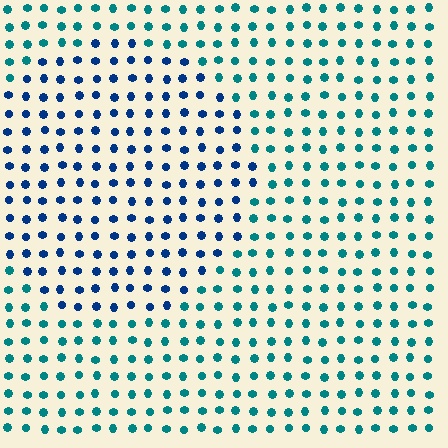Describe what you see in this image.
The image is filled with small teal elements in a uniform arrangement. A circle-shaped region is visible where the elements are tinted to a slightly different hue, forming a subtle color boundary.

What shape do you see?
I see a circle.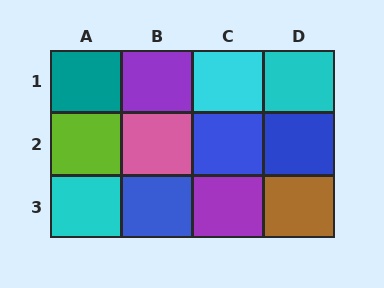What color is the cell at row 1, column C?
Cyan.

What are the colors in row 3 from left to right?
Cyan, blue, purple, brown.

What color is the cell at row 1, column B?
Purple.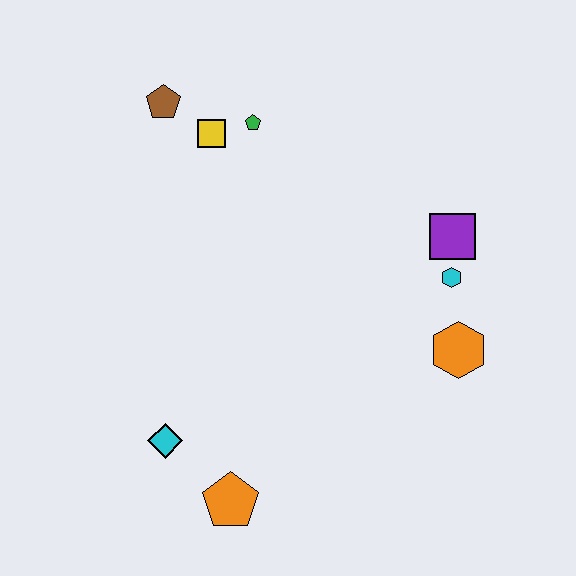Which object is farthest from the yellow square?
The orange pentagon is farthest from the yellow square.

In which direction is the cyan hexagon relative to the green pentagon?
The cyan hexagon is to the right of the green pentagon.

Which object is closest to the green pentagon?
The yellow square is closest to the green pentagon.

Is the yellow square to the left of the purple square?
Yes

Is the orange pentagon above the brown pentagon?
No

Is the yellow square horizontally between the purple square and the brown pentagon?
Yes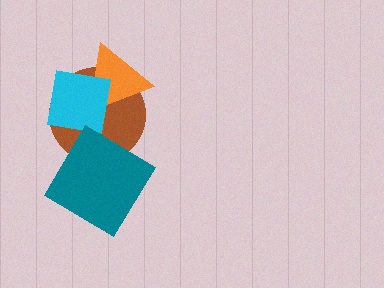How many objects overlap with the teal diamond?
1 object overlaps with the teal diamond.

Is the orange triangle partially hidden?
Yes, it is partially covered by another shape.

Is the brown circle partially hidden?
Yes, it is partially covered by another shape.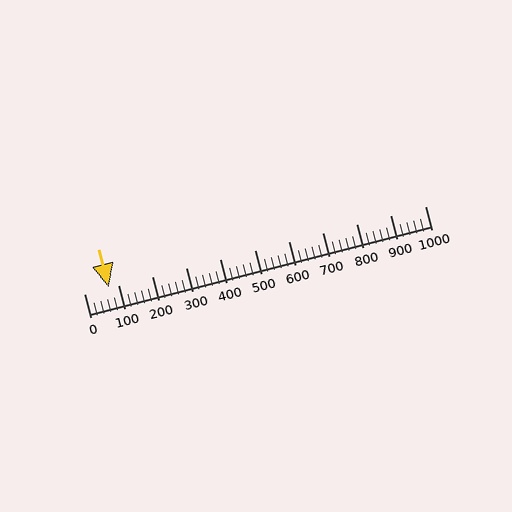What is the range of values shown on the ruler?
The ruler shows values from 0 to 1000.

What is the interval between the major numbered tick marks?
The major tick marks are spaced 100 units apart.